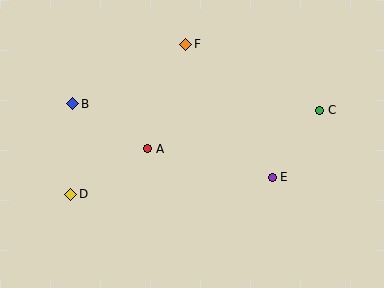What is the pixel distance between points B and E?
The distance between B and E is 213 pixels.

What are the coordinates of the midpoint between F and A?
The midpoint between F and A is at (167, 97).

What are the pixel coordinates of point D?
Point D is at (71, 194).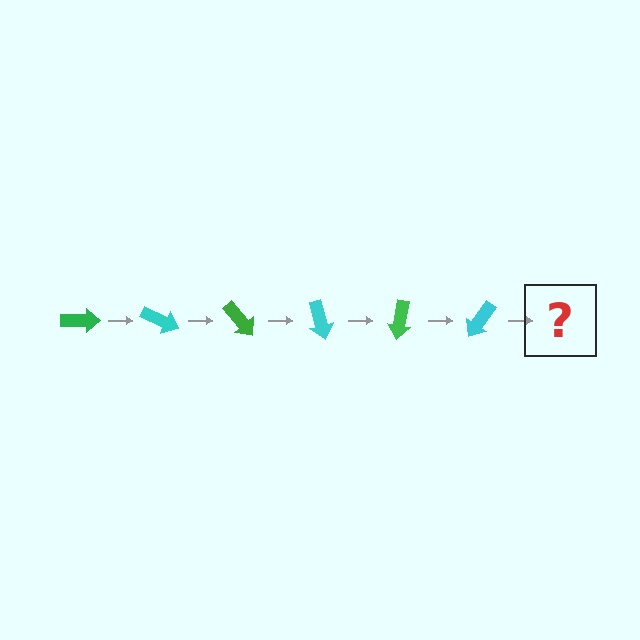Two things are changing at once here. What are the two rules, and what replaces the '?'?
The two rules are that it rotates 25 degrees each step and the color cycles through green and cyan. The '?' should be a green arrow, rotated 150 degrees from the start.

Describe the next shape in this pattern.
It should be a green arrow, rotated 150 degrees from the start.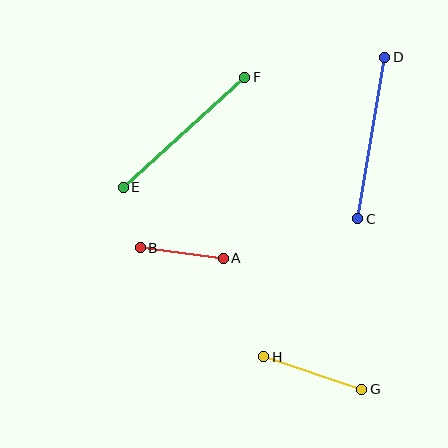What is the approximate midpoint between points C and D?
The midpoint is at approximately (371, 138) pixels.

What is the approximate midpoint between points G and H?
The midpoint is at approximately (313, 373) pixels.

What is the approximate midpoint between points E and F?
The midpoint is at approximately (184, 132) pixels.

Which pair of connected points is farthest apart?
Points E and F are farthest apart.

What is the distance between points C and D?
The distance is approximately 164 pixels.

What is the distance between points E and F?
The distance is approximately 164 pixels.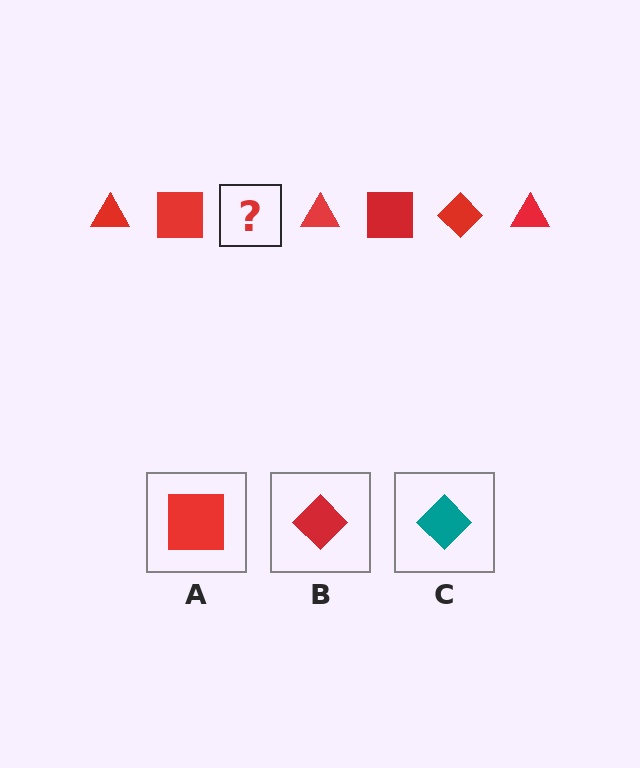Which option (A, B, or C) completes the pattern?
B.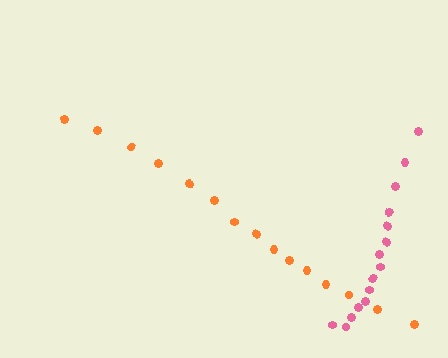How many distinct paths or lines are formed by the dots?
There are 2 distinct paths.